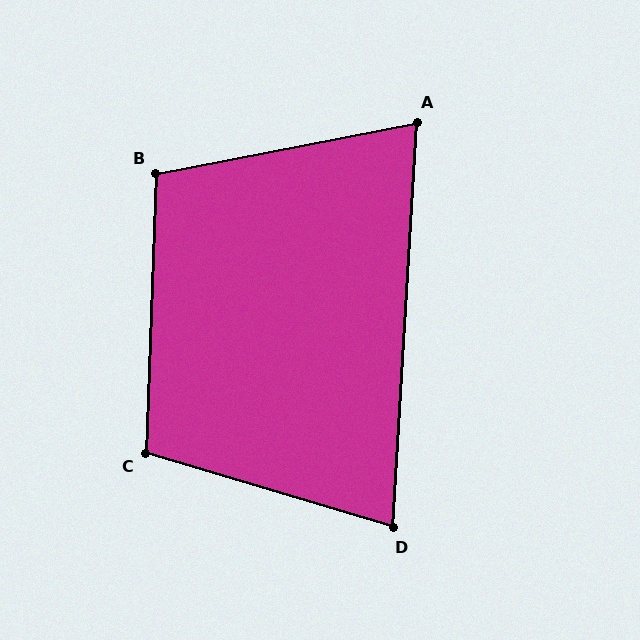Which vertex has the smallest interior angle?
A, at approximately 76 degrees.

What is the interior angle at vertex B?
Approximately 103 degrees (obtuse).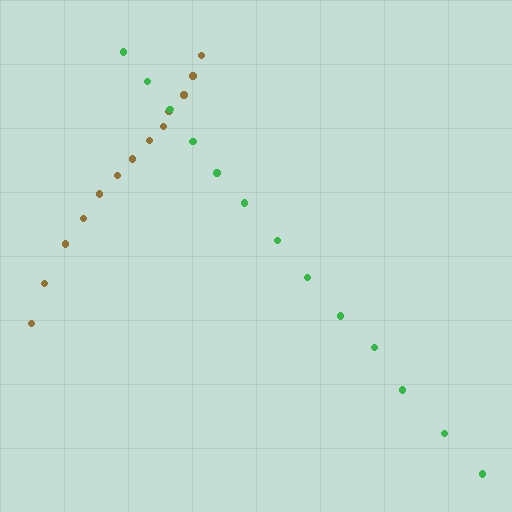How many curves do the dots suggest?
There are 2 distinct paths.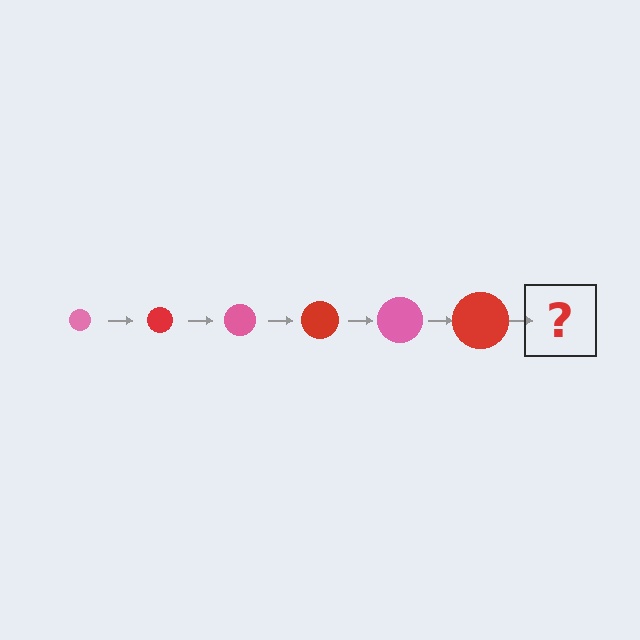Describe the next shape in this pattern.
It should be a pink circle, larger than the previous one.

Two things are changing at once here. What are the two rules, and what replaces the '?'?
The two rules are that the circle grows larger each step and the color cycles through pink and red. The '?' should be a pink circle, larger than the previous one.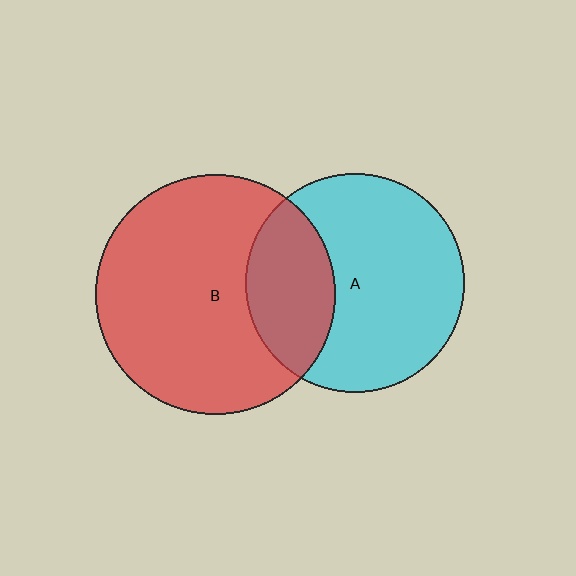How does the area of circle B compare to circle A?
Approximately 1.2 times.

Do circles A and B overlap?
Yes.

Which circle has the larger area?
Circle B (red).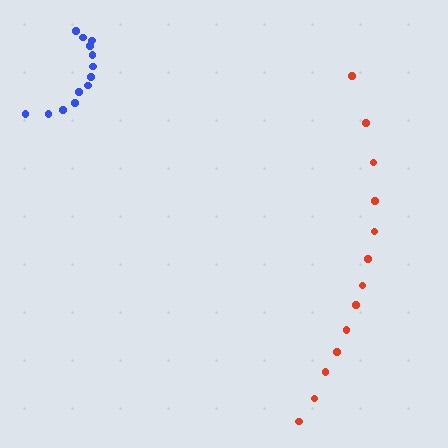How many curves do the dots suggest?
There are 2 distinct paths.